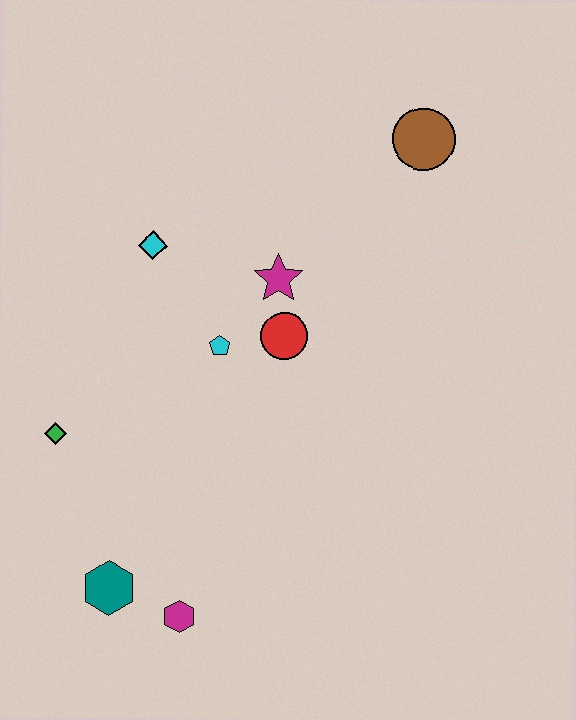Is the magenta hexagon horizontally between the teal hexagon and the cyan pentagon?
Yes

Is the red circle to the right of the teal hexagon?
Yes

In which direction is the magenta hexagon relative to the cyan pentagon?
The magenta hexagon is below the cyan pentagon.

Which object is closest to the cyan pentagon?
The red circle is closest to the cyan pentagon.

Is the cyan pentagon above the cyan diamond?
No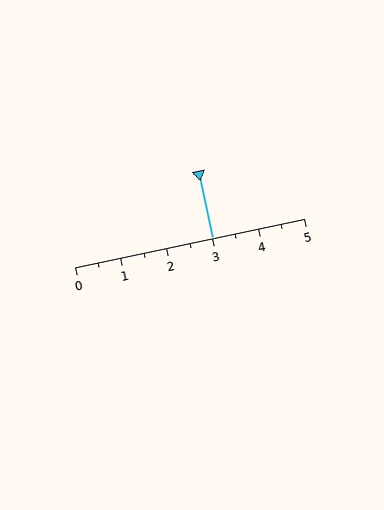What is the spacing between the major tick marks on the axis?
The major ticks are spaced 1 apart.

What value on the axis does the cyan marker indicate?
The marker indicates approximately 3.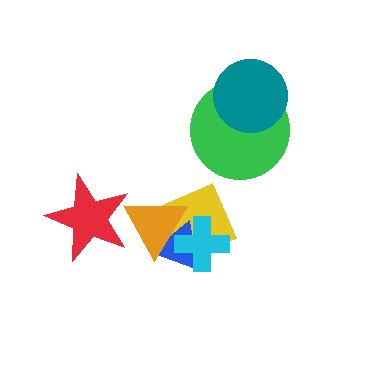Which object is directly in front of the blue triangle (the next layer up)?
The cyan cross is directly in front of the blue triangle.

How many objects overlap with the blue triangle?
3 objects overlap with the blue triangle.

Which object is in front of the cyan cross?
The orange triangle is in front of the cyan cross.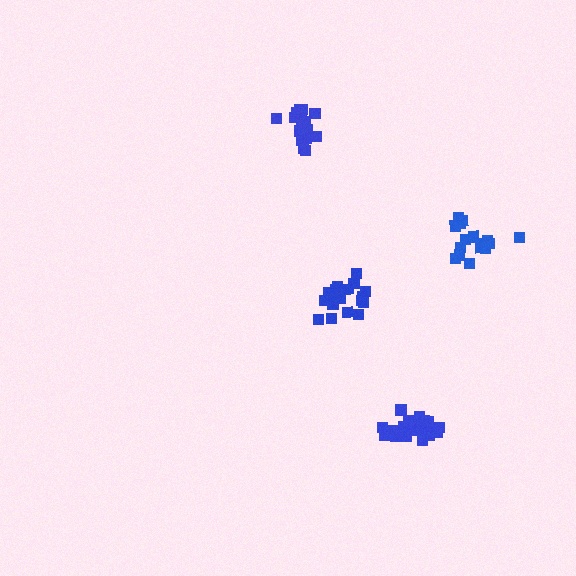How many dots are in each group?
Group 1: 19 dots, Group 2: 21 dots, Group 3: 16 dots, Group 4: 15 dots (71 total).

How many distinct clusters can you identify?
There are 4 distinct clusters.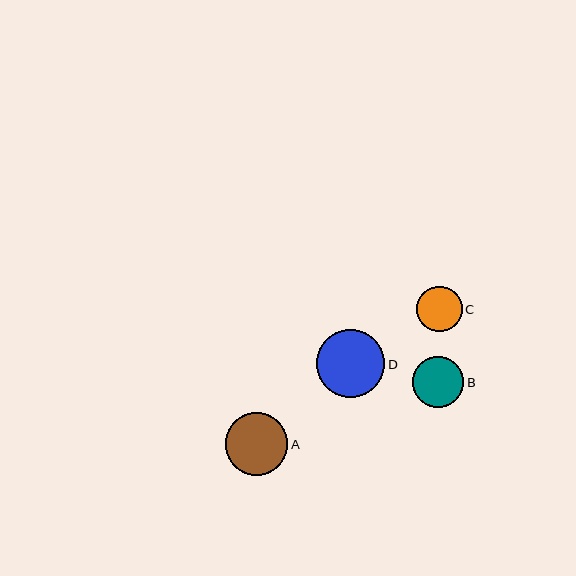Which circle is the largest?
Circle D is the largest with a size of approximately 68 pixels.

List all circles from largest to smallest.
From largest to smallest: D, A, B, C.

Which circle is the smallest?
Circle C is the smallest with a size of approximately 46 pixels.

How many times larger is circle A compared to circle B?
Circle A is approximately 1.2 times the size of circle B.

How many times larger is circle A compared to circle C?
Circle A is approximately 1.4 times the size of circle C.